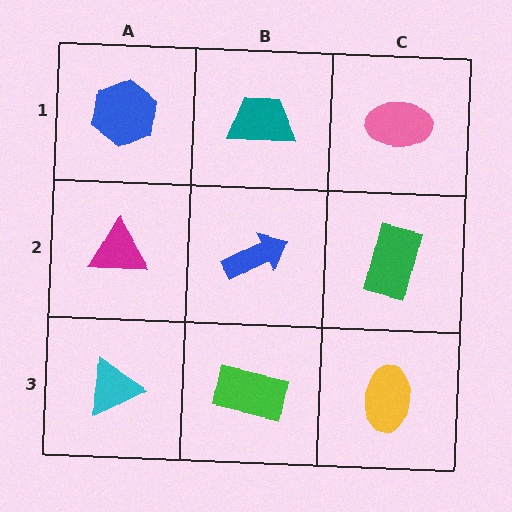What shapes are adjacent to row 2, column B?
A teal trapezoid (row 1, column B), a green rectangle (row 3, column B), a magenta triangle (row 2, column A), a green rectangle (row 2, column C).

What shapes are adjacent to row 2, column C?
A pink ellipse (row 1, column C), a yellow ellipse (row 3, column C), a blue arrow (row 2, column B).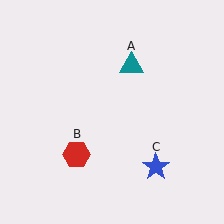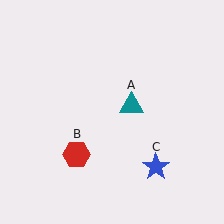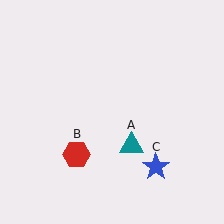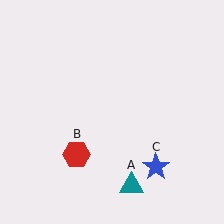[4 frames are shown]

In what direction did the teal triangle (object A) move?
The teal triangle (object A) moved down.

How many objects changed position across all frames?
1 object changed position: teal triangle (object A).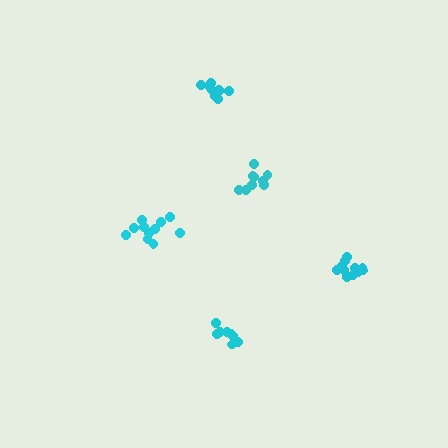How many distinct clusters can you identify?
There are 5 distinct clusters.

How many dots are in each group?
Group 1: 8 dots, Group 2: 9 dots, Group 3: 11 dots, Group 4: 11 dots, Group 5: 10 dots (49 total).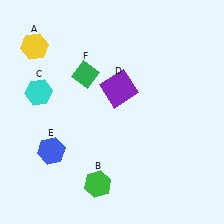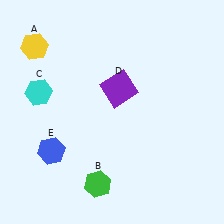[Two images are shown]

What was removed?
The green diamond (F) was removed in Image 2.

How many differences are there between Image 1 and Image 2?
There is 1 difference between the two images.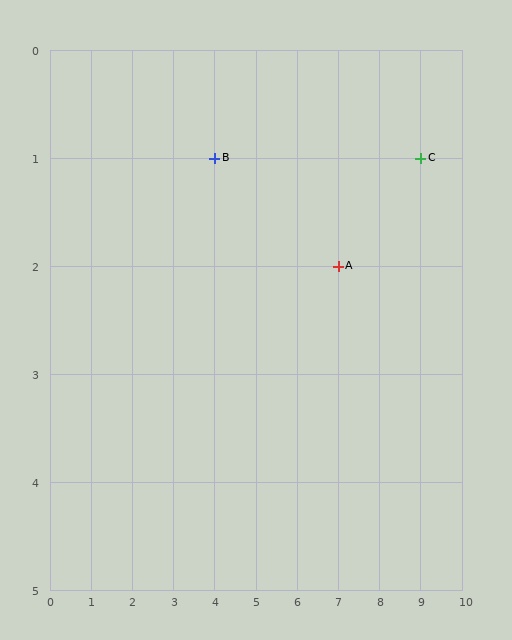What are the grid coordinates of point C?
Point C is at grid coordinates (9, 1).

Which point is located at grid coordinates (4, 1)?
Point B is at (4, 1).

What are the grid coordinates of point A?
Point A is at grid coordinates (7, 2).